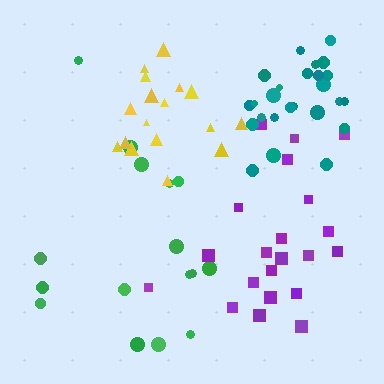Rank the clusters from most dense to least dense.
teal, yellow, purple, green.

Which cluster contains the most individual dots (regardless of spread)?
Teal (25).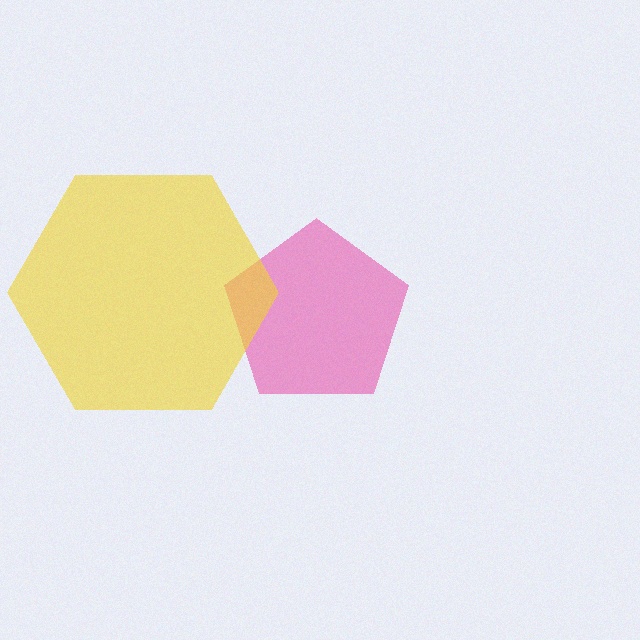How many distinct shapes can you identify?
There are 2 distinct shapes: a pink pentagon, a yellow hexagon.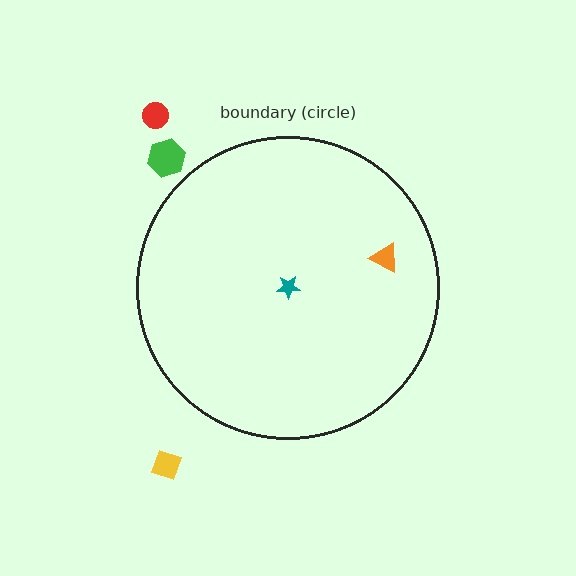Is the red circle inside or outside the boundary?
Outside.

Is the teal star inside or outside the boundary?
Inside.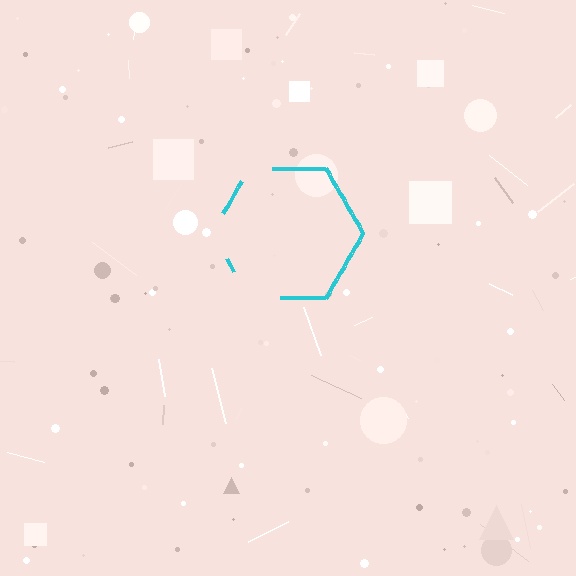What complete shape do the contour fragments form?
The contour fragments form a hexagon.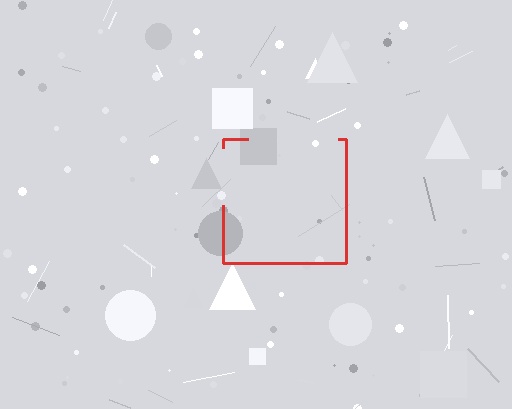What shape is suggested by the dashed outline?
The dashed outline suggests a square.